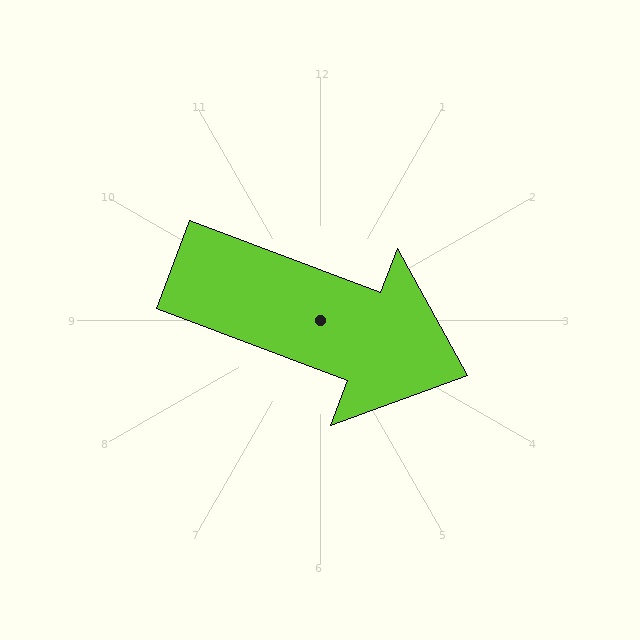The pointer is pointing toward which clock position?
Roughly 4 o'clock.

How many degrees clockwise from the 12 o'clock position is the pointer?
Approximately 111 degrees.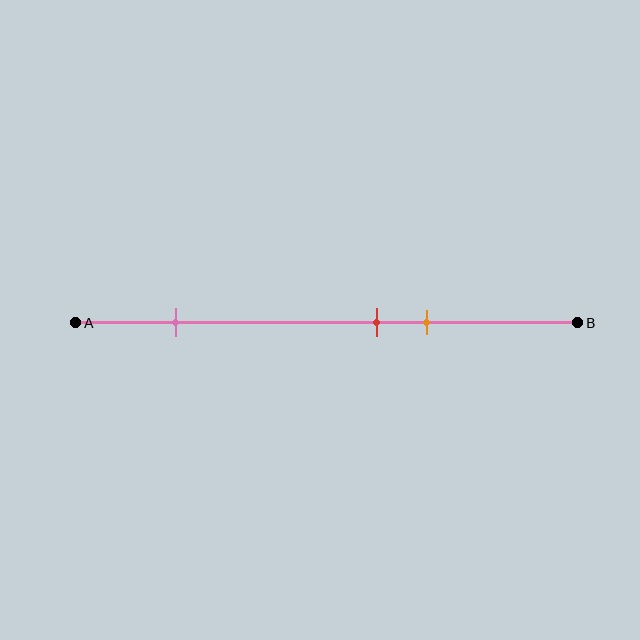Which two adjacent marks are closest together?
The red and orange marks are the closest adjacent pair.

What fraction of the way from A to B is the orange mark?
The orange mark is approximately 70% (0.7) of the way from A to B.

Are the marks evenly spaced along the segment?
No, the marks are not evenly spaced.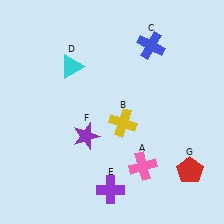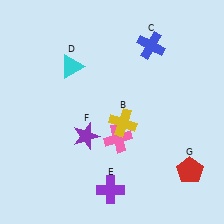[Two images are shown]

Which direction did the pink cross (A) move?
The pink cross (A) moved up.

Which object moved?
The pink cross (A) moved up.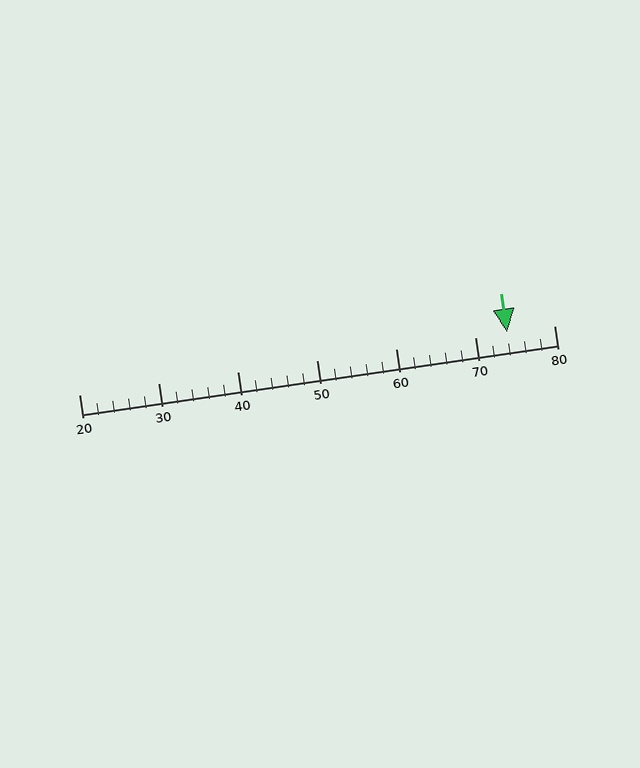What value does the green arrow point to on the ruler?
The green arrow points to approximately 74.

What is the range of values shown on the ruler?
The ruler shows values from 20 to 80.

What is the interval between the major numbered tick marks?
The major tick marks are spaced 10 units apart.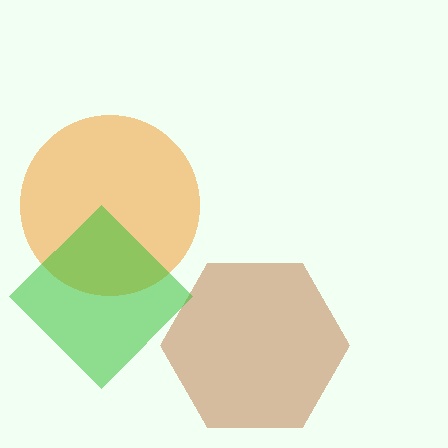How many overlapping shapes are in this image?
There are 3 overlapping shapes in the image.